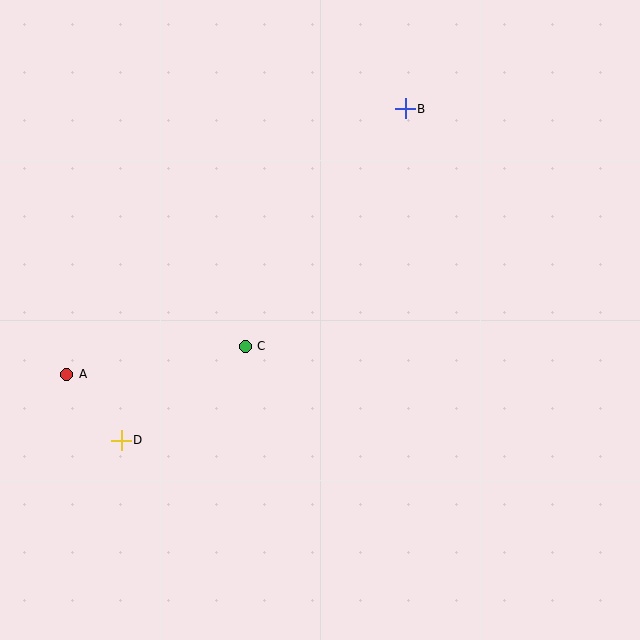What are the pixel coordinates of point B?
Point B is at (405, 109).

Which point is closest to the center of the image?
Point C at (245, 346) is closest to the center.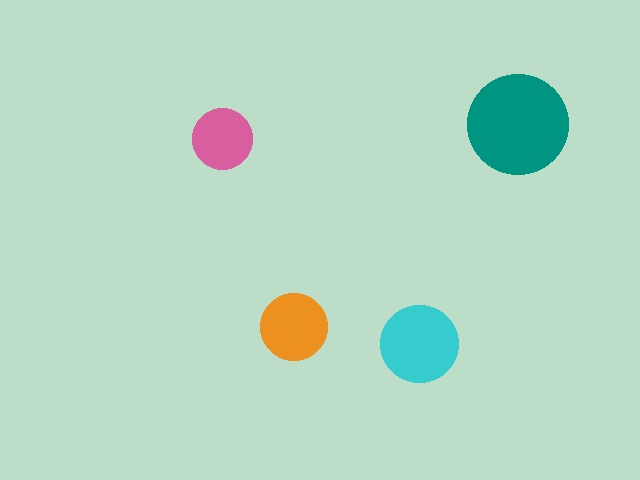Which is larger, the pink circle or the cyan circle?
The cyan one.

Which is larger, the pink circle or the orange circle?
The orange one.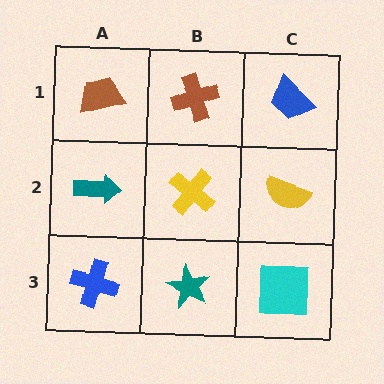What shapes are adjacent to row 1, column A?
A teal arrow (row 2, column A), a brown cross (row 1, column B).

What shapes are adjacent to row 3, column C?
A yellow semicircle (row 2, column C), a teal star (row 3, column B).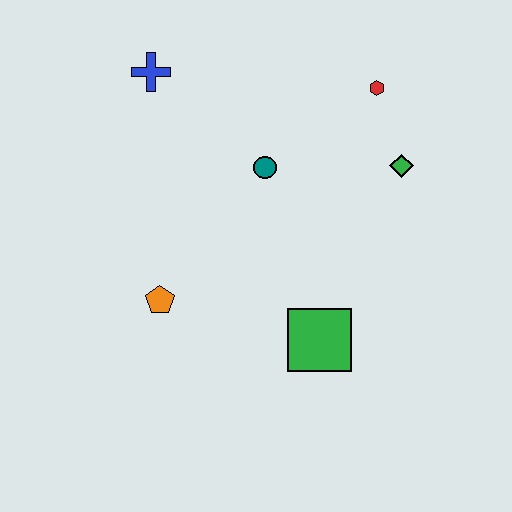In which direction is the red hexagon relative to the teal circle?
The red hexagon is to the right of the teal circle.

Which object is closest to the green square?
The orange pentagon is closest to the green square.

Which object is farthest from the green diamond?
The orange pentagon is farthest from the green diamond.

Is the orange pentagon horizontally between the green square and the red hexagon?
No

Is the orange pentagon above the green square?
Yes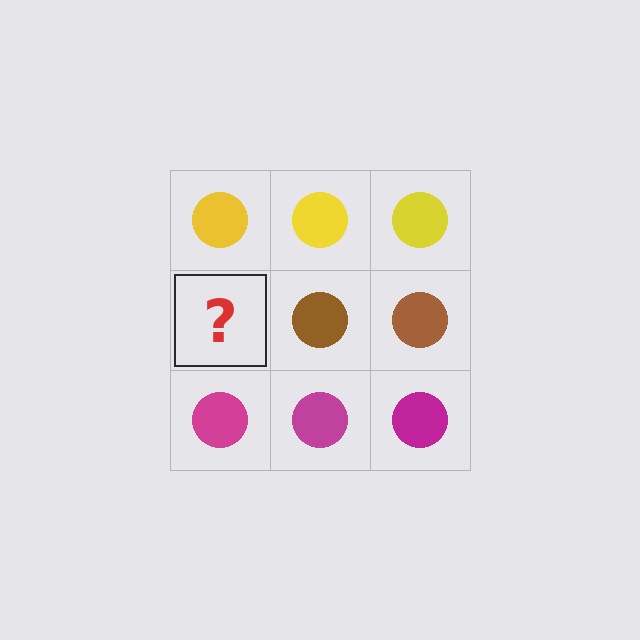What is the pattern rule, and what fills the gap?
The rule is that each row has a consistent color. The gap should be filled with a brown circle.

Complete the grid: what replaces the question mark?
The question mark should be replaced with a brown circle.